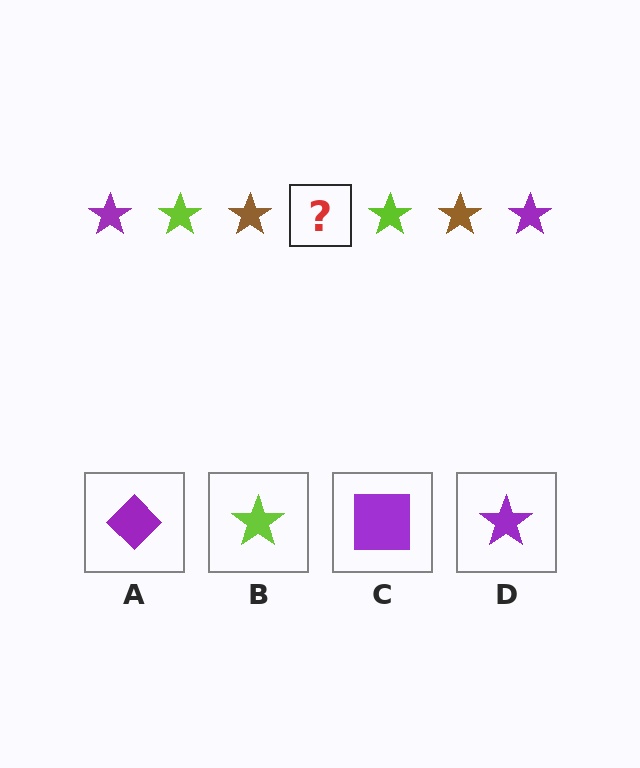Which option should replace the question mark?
Option D.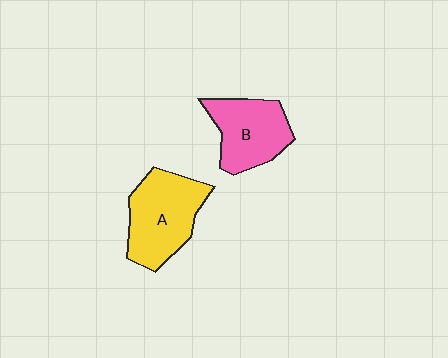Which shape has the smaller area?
Shape B (pink).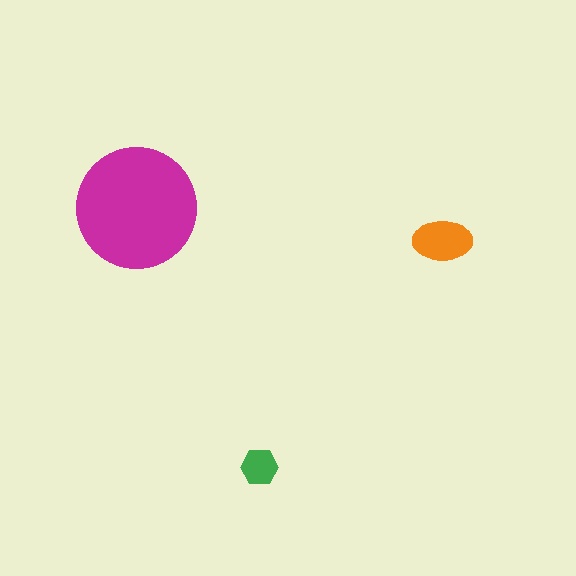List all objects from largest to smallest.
The magenta circle, the orange ellipse, the green hexagon.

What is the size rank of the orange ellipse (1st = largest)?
2nd.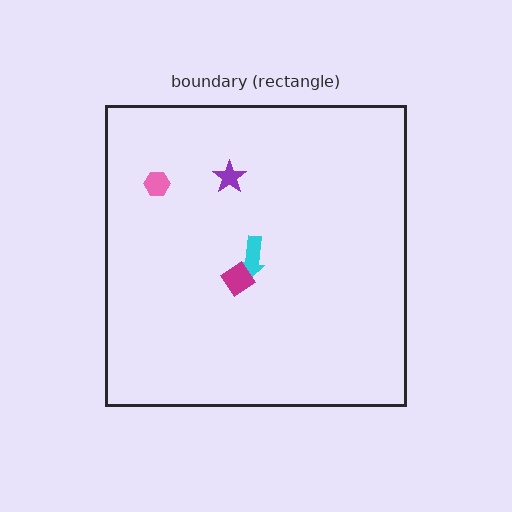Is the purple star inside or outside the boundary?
Inside.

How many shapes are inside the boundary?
4 inside, 0 outside.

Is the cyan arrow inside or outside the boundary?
Inside.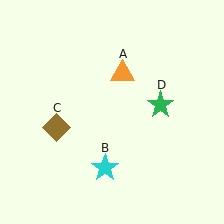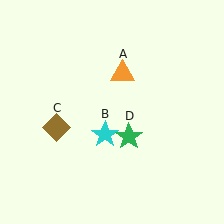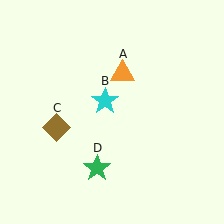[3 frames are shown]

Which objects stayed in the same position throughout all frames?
Orange triangle (object A) and brown diamond (object C) remained stationary.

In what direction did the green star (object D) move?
The green star (object D) moved down and to the left.